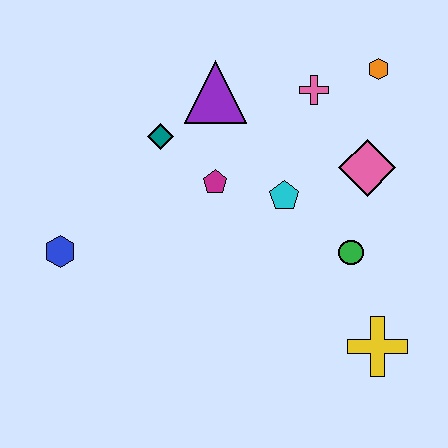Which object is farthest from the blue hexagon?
The orange hexagon is farthest from the blue hexagon.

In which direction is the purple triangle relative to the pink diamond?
The purple triangle is to the left of the pink diamond.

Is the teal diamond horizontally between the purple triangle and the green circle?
No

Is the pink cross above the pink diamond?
Yes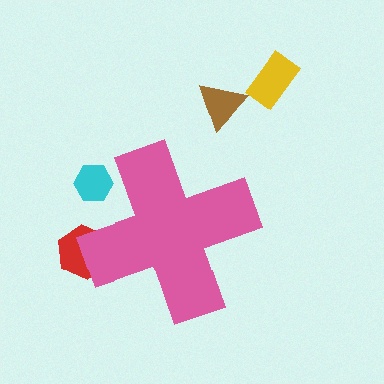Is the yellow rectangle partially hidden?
No, the yellow rectangle is fully visible.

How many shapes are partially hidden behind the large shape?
2 shapes are partially hidden.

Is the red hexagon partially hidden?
Yes, the red hexagon is partially hidden behind the pink cross.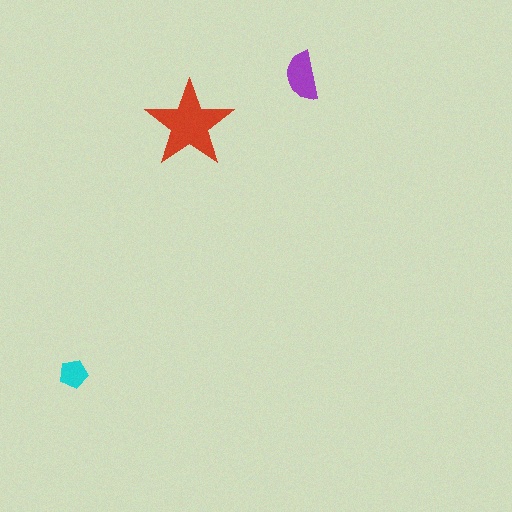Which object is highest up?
The purple semicircle is topmost.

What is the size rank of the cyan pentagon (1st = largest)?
3rd.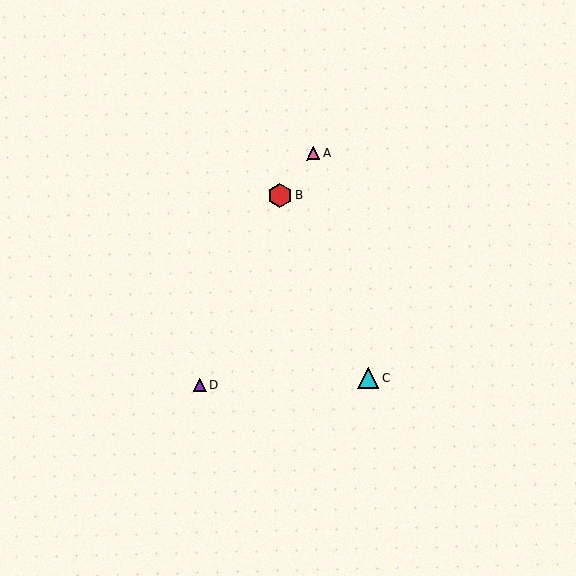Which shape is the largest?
The red hexagon (labeled B) is the largest.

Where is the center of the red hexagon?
The center of the red hexagon is at (280, 195).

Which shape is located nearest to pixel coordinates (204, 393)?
The purple triangle (labeled D) at (200, 385) is nearest to that location.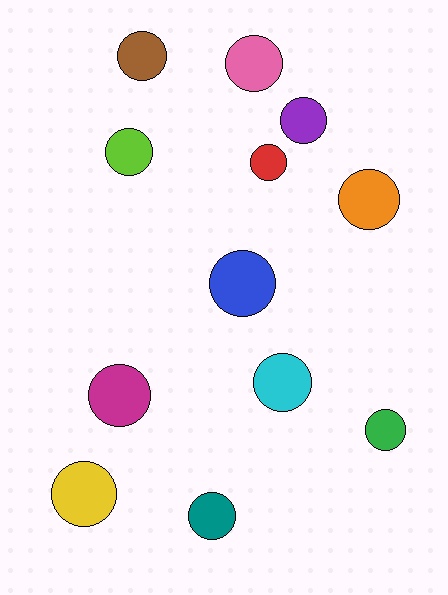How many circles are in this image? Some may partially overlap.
There are 12 circles.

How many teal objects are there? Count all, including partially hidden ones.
There is 1 teal object.